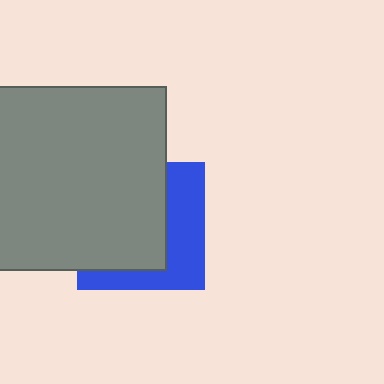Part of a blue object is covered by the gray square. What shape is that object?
It is a square.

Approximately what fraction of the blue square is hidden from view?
Roughly 60% of the blue square is hidden behind the gray square.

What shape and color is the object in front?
The object in front is a gray square.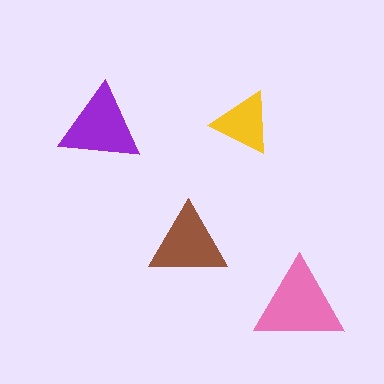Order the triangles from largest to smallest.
the pink one, the purple one, the brown one, the yellow one.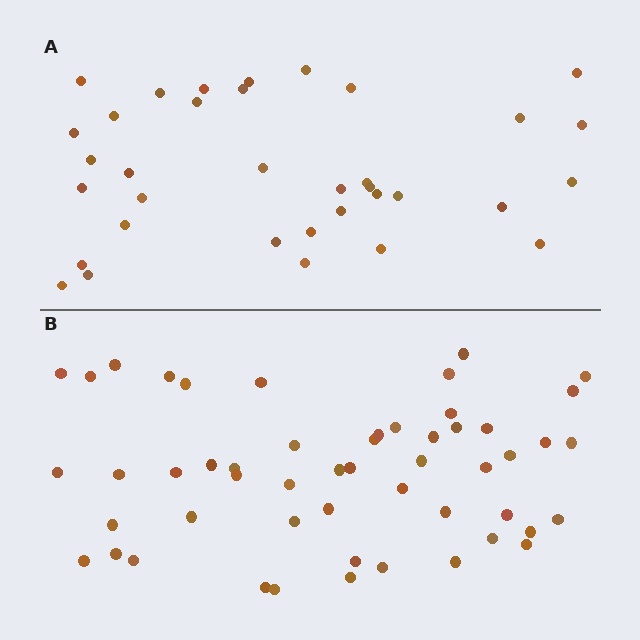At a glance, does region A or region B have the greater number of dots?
Region B (the bottom region) has more dots.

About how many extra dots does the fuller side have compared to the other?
Region B has approximately 15 more dots than region A.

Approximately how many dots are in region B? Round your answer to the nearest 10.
About 50 dots. (The exact count is 52, which rounds to 50.)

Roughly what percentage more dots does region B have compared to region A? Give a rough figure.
About 50% more.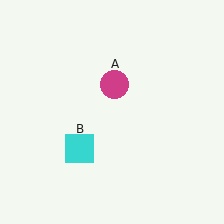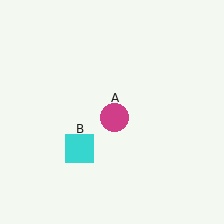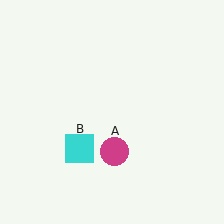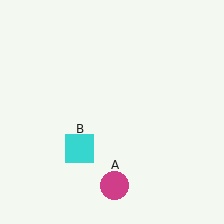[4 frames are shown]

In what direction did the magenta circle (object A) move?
The magenta circle (object A) moved down.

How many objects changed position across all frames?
1 object changed position: magenta circle (object A).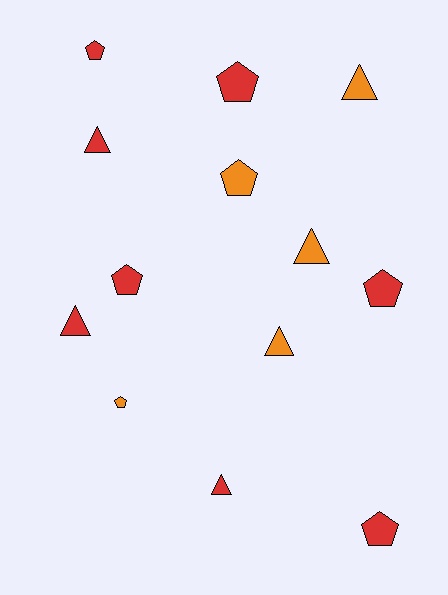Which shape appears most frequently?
Pentagon, with 7 objects.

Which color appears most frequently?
Red, with 8 objects.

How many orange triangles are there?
There are 3 orange triangles.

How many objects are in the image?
There are 13 objects.